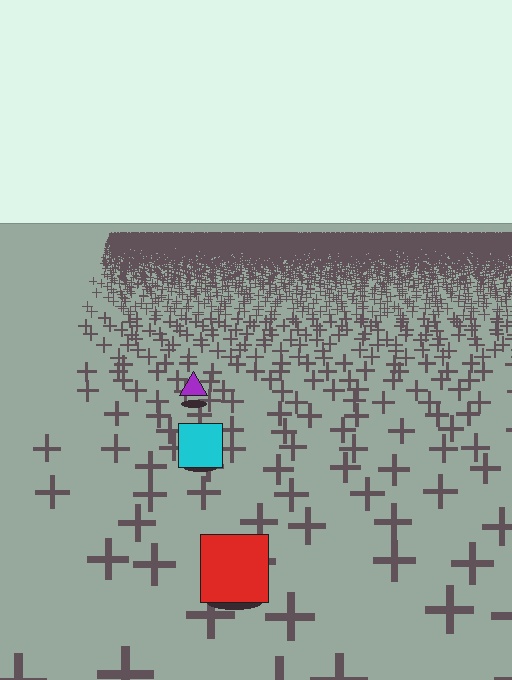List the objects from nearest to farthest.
From nearest to farthest: the red square, the cyan square, the purple triangle.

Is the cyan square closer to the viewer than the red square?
No. The red square is closer — you can tell from the texture gradient: the ground texture is coarser near it.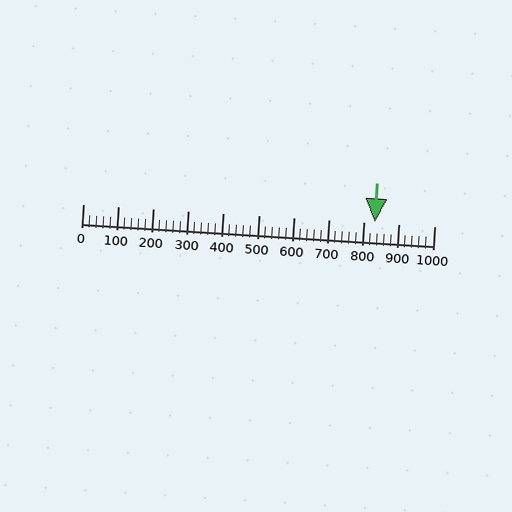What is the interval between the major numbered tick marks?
The major tick marks are spaced 100 units apart.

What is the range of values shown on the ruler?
The ruler shows values from 0 to 1000.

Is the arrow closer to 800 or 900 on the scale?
The arrow is closer to 800.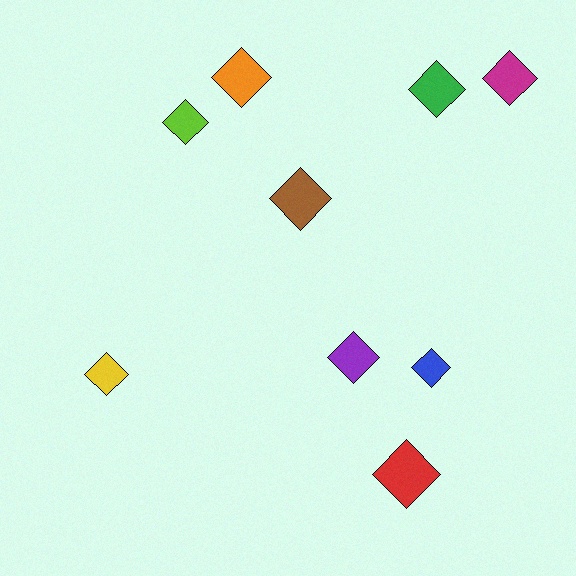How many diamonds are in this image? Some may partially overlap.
There are 9 diamonds.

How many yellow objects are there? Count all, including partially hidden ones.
There is 1 yellow object.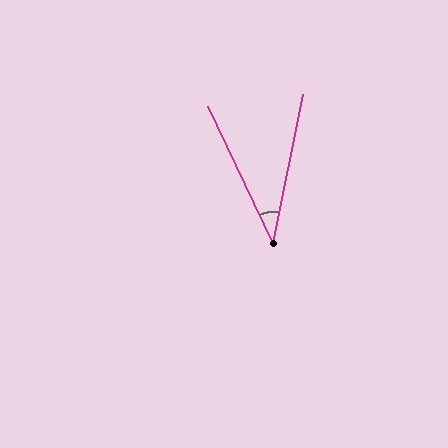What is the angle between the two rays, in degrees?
Approximately 37 degrees.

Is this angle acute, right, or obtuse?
It is acute.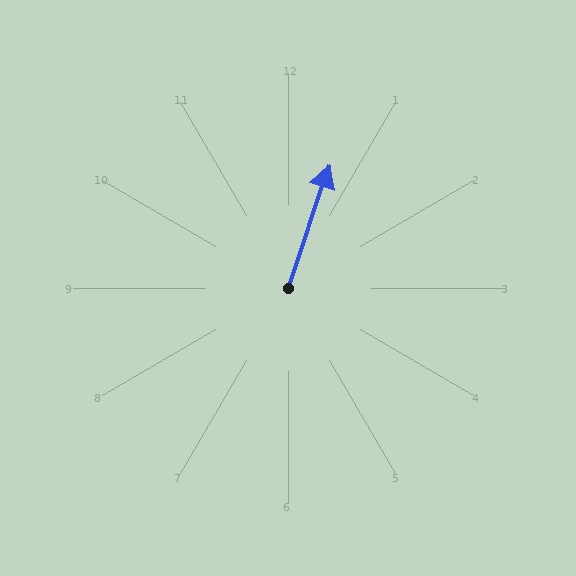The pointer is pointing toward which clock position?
Roughly 1 o'clock.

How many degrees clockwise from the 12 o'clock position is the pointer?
Approximately 18 degrees.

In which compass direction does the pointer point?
North.